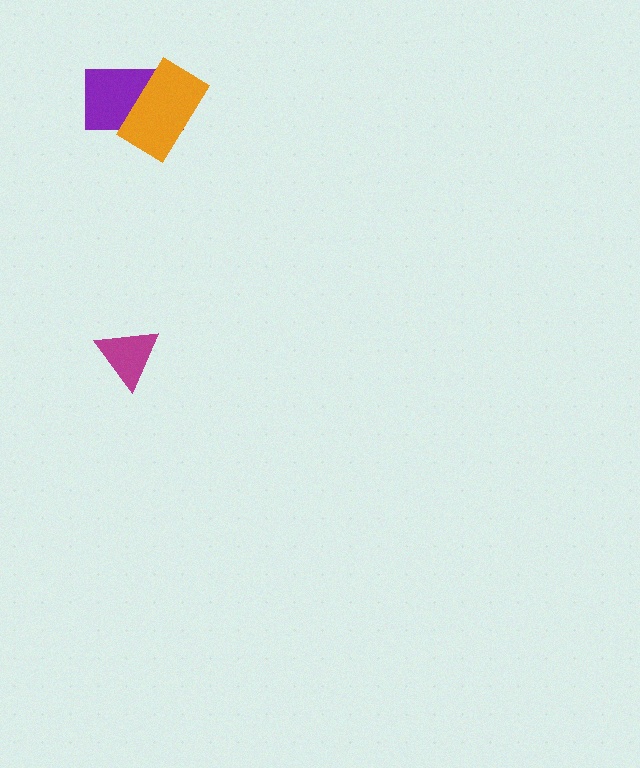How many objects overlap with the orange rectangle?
1 object overlaps with the orange rectangle.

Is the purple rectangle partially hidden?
Yes, it is partially covered by another shape.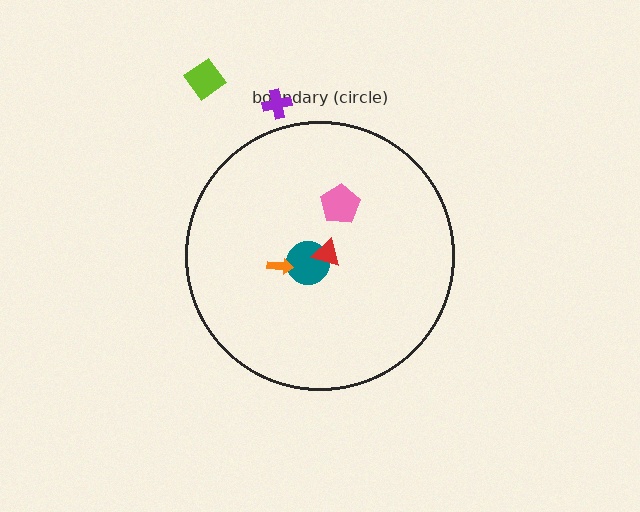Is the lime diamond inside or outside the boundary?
Outside.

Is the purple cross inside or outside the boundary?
Outside.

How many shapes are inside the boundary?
4 inside, 2 outside.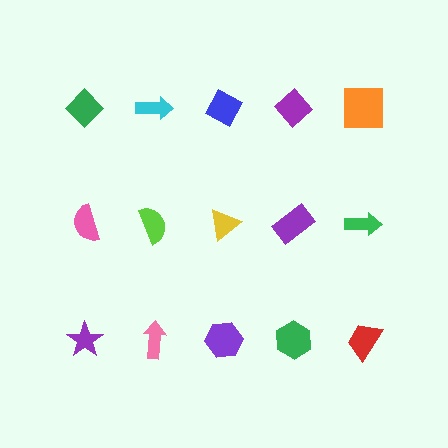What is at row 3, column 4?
A green hexagon.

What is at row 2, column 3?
A yellow triangle.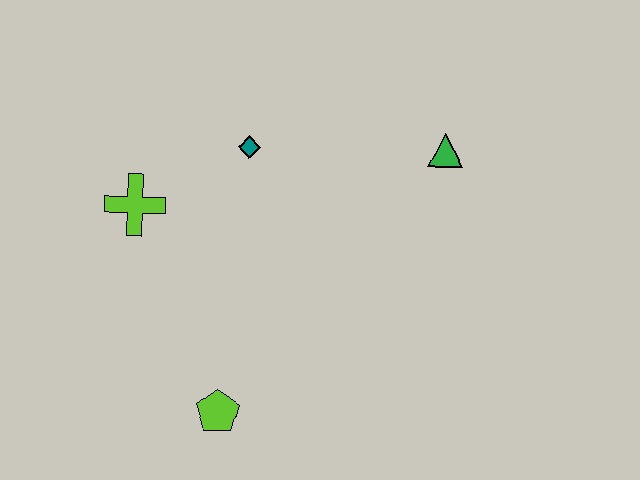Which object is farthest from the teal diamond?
The lime pentagon is farthest from the teal diamond.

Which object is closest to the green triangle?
The teal diamond is closest to the green triangle.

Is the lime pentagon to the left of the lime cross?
No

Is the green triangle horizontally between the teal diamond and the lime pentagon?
No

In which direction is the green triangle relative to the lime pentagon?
The green triangle is above the lime pentagon.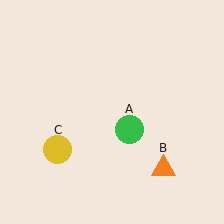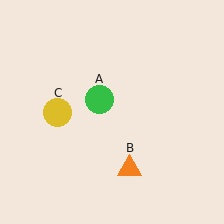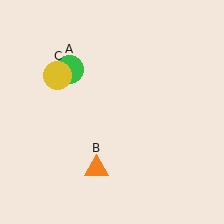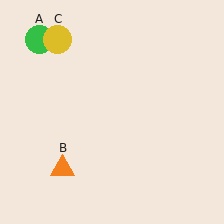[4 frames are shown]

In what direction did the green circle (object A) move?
The green circle (object A) moved up and to the left.